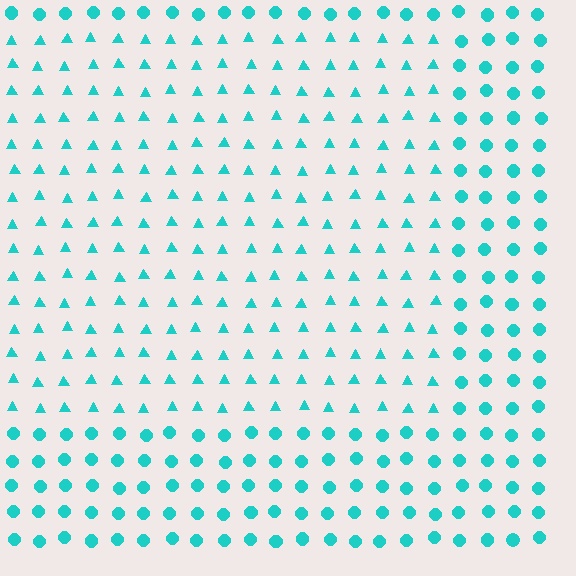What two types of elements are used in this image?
The image uses triangles inside the rectangle region and circles outside it.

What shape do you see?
I see a rectangle.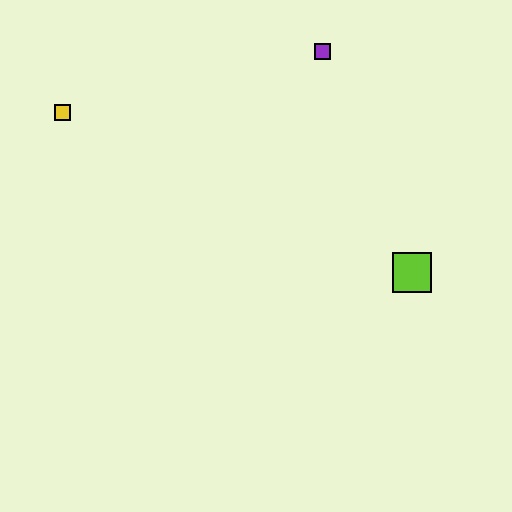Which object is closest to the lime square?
The purple square is closest to the lime square.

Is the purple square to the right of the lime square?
No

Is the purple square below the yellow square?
No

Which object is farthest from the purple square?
The yellow square is farthest from the purple square.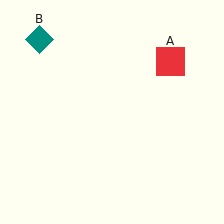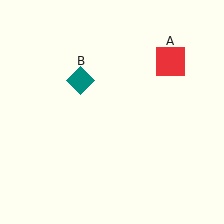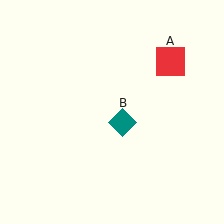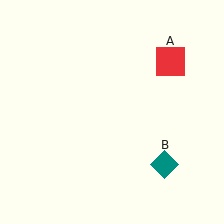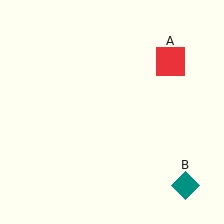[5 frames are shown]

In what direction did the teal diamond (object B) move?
The teal diamond (object B) moved down and to the right.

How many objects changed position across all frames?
1 object changed position: teal diamond (object B).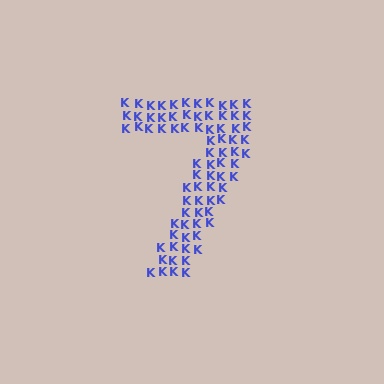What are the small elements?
The small elements are letter K's.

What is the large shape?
The large shape is the digit 7.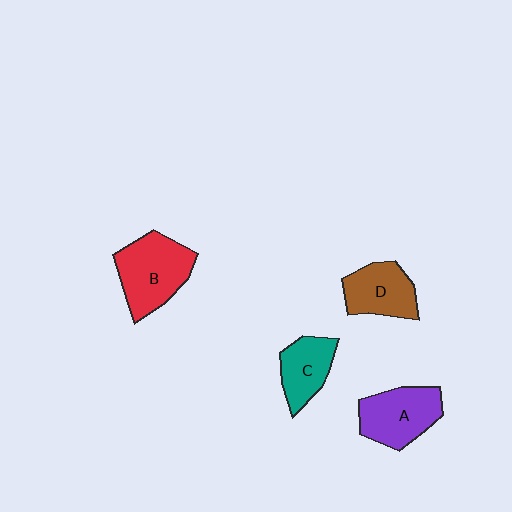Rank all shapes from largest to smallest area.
From largest to smallest: B (red), A (purple), D (brown), C (teal).